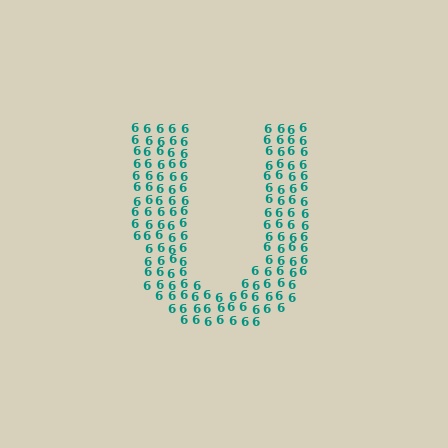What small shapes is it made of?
It is made of small digit 6's.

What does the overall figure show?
The overall figure shows the letter U.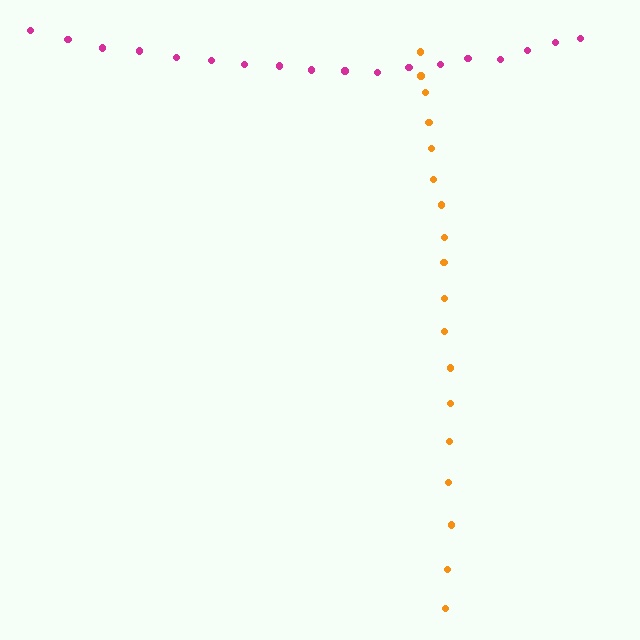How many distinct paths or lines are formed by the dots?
There are 2 distinct paths.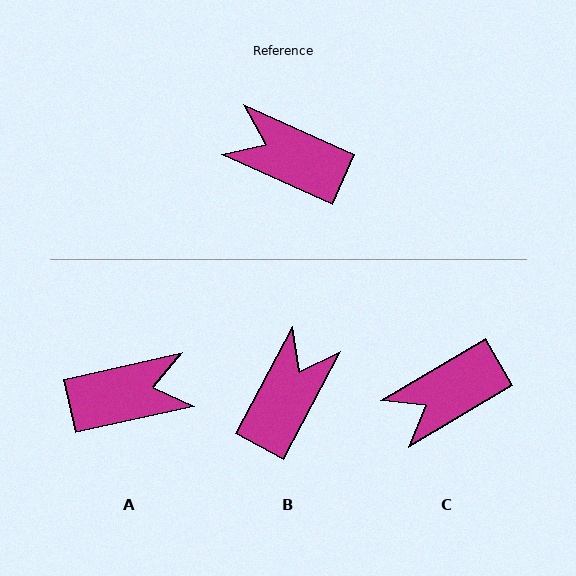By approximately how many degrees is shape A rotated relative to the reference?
Approximately 143 degrees clockwise.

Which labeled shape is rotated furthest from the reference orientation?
A, about 143 degrees away.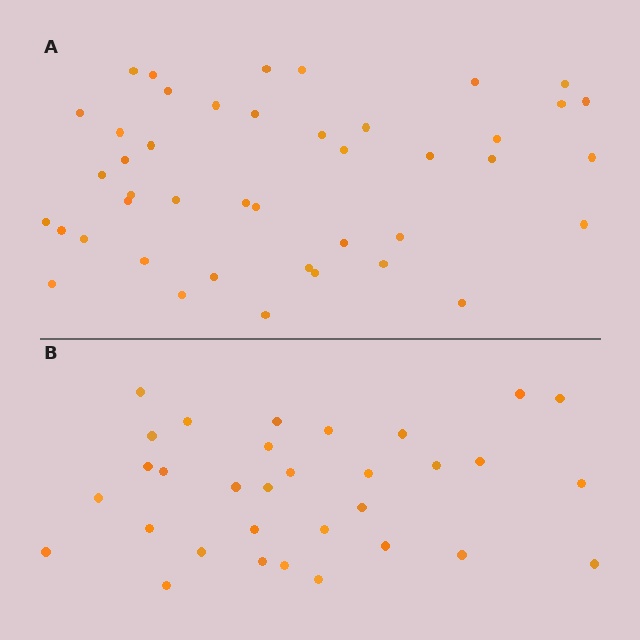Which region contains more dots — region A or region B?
Region A (the top region) has more dots.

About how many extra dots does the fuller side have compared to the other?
Region A has roughly 12 or so more dots than region B.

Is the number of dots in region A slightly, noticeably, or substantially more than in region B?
Region A has noticeably more, but not dramatically so. The ratio is roughly 1.3 to 1.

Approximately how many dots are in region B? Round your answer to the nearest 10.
About 30 dots. (The exact count is 32, which rounds to 30.)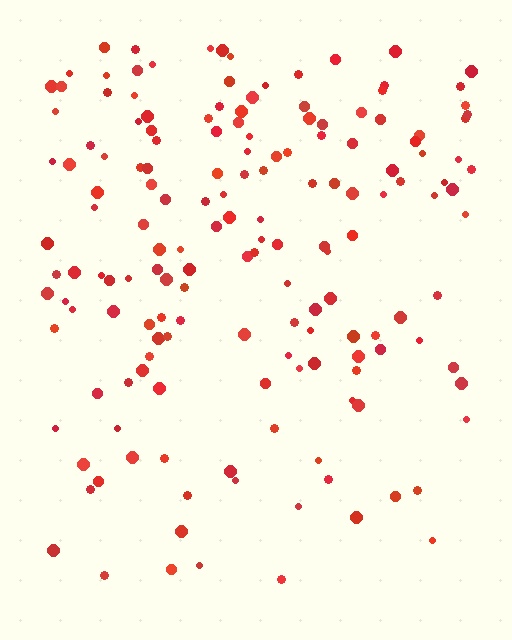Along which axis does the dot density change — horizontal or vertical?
Vertical.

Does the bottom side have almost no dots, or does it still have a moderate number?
Still a moderate number, just noticeably fewer than the top.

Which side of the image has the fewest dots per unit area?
The bottom.